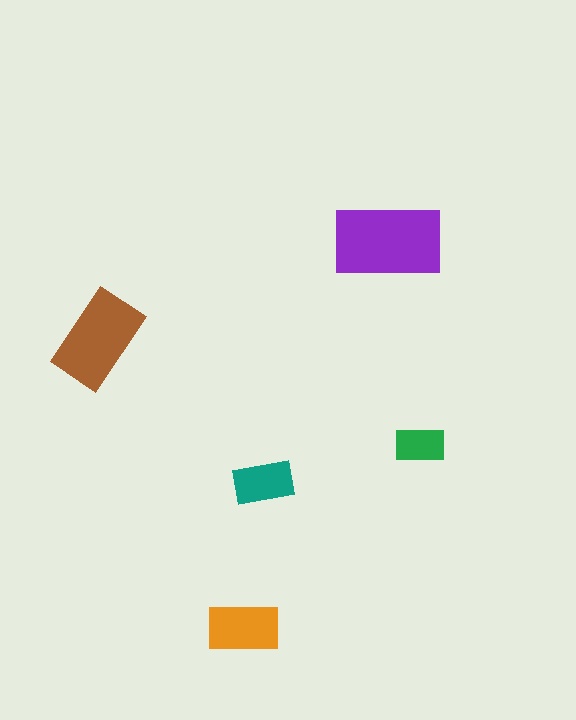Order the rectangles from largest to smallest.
the purple one, the brown one, the orange one, the teal one, the green one.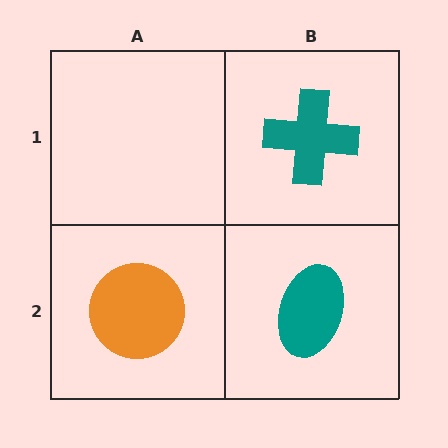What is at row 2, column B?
A teal ellipse.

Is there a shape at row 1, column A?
No, that cell is empty.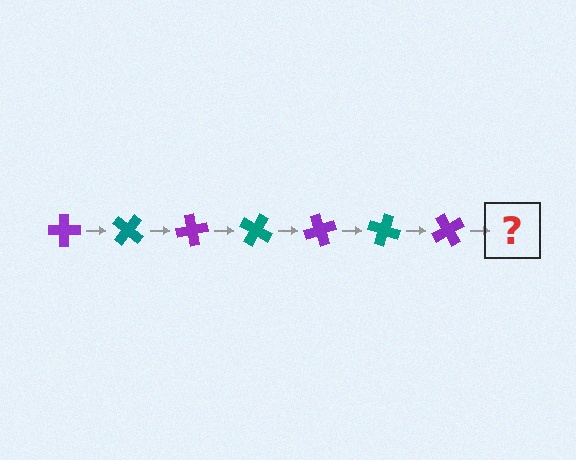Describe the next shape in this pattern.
It should be a teal cross, rotated 280 degrees from the start.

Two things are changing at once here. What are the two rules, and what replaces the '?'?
The two rules are that it rotates 40 degrees each step and the color cycles through purple and teal. The '?' should be a teal cross, rotated 280 degrees from the start.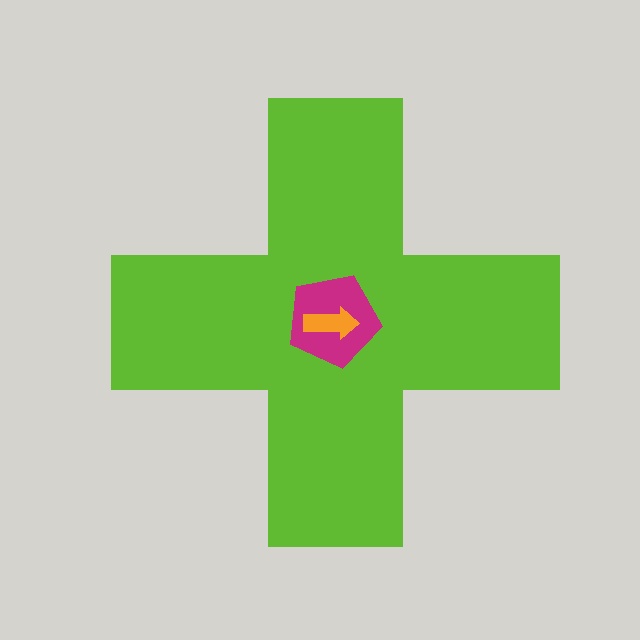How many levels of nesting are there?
3.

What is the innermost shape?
The orange arrow.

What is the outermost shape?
The lime cross.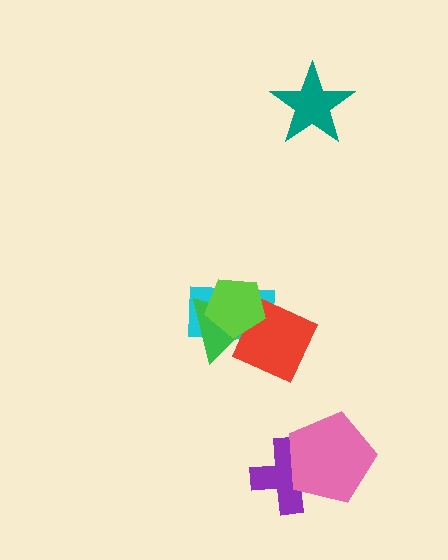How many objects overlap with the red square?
3 objects overlap with the red square.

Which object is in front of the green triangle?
The lime pentagon is in front of the green triangle.